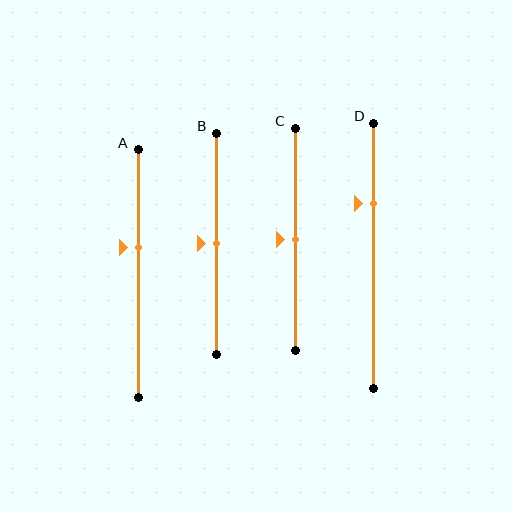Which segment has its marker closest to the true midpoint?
Segment B has its marker closest to the true midpoint.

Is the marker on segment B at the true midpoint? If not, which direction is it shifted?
Yes, the marker on segment B is at the true midpoint.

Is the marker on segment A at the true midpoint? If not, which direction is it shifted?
No, the marker on segment A is shifted upward by about 11% of the segment length.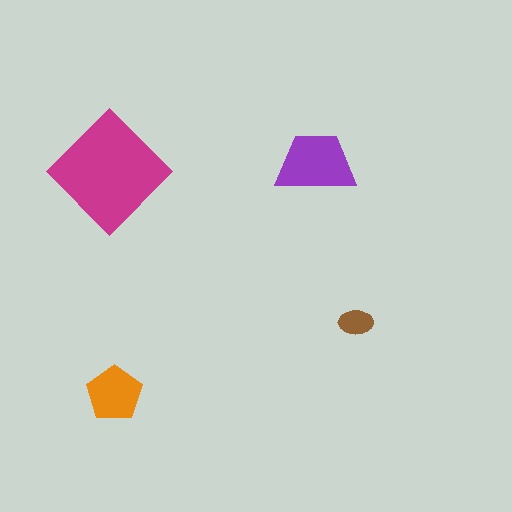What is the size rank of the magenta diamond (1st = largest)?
1st.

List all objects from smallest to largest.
The brown ellipse, the orange pentagon, the purple trapezoid, the magenta diamond.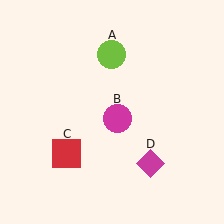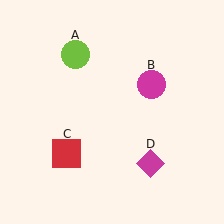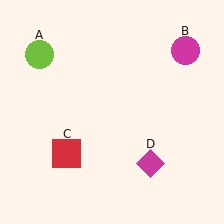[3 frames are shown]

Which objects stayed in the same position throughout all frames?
Red square (object C) and magenta diamond (object D) remained stationary.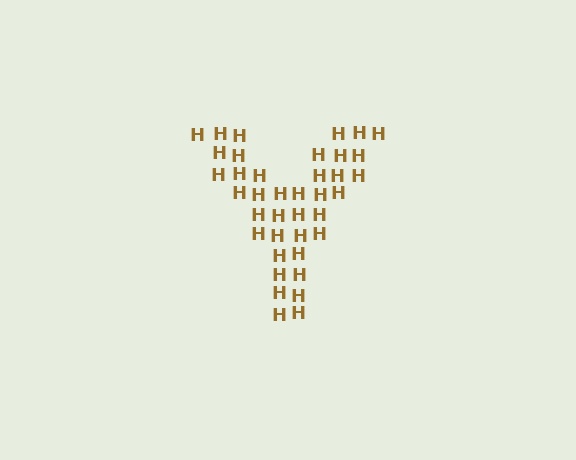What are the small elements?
The small elements are letter H's.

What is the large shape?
The large shape is the letter Y.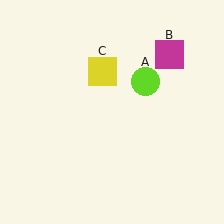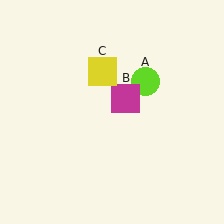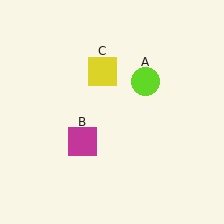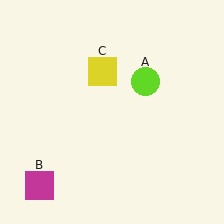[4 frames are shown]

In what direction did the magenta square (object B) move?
The magenta square (object B) moved down and to the left.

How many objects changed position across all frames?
1 object changed position: magenta square (object B).